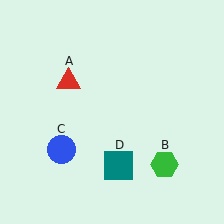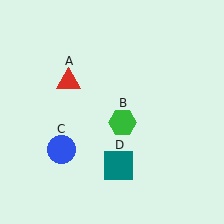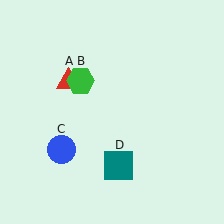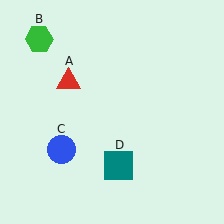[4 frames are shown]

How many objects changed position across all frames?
1 object changed position: green hexagon (object B).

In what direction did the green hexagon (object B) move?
The green hexagon (object B) moved up and to the left.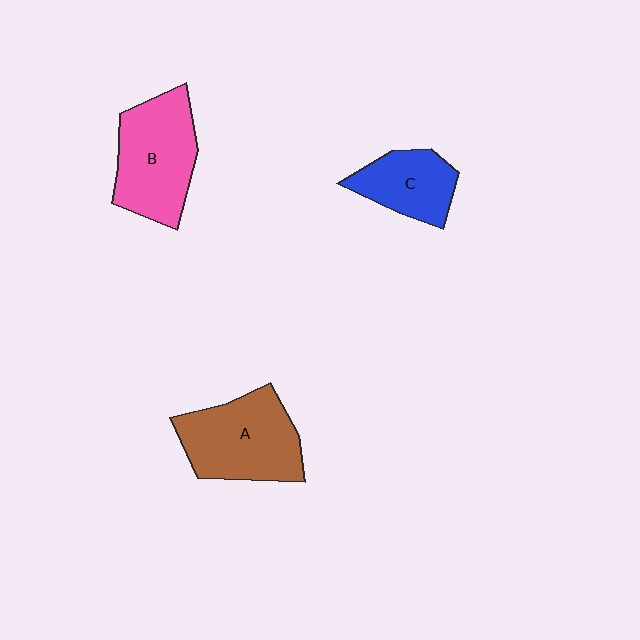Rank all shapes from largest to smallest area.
From largest to smallest: A (brown), B (pink), C (blue).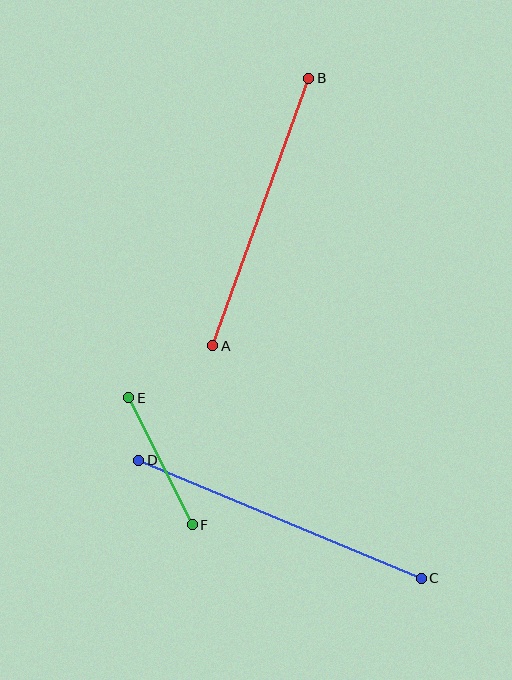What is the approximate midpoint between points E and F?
The midpoint is at approximately (161, 461) pixels.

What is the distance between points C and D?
The distance is approximately 306 pixels.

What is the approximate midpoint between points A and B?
The midpoint is at approximately (261, 212) pixels.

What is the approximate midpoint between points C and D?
The midpoint is at approximately (280, 519) pixels.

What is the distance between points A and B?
The distance is approximately 284 pixels.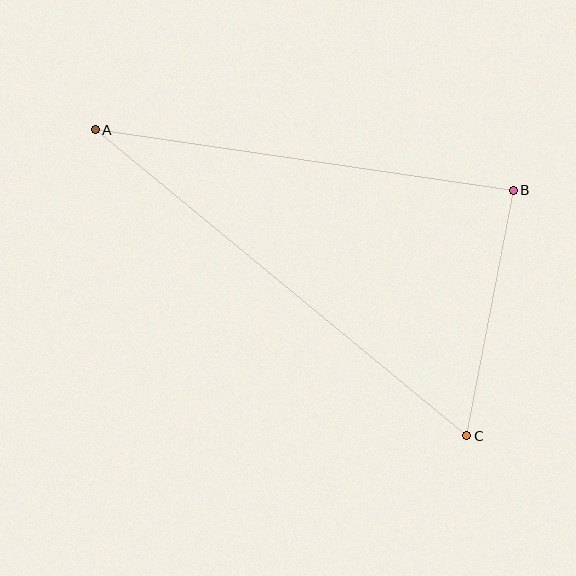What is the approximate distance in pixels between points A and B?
The distance between A and B is approximately 422 pixels.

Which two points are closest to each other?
Points B and C are closest to each other.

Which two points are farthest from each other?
Points A and C are farthest from each other.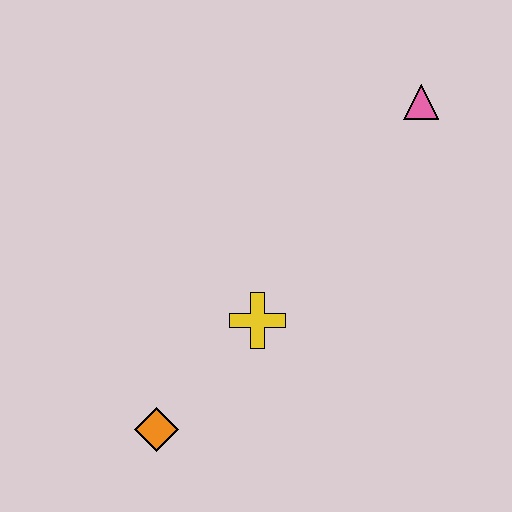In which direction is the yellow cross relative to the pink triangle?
The yellow cross is below the pink triangle.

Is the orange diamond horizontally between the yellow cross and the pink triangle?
No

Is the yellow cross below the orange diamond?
No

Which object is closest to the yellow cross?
The orange diamond is closest to the yellow cross.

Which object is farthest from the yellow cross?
The pink triangle is farthest from the yellow cross.